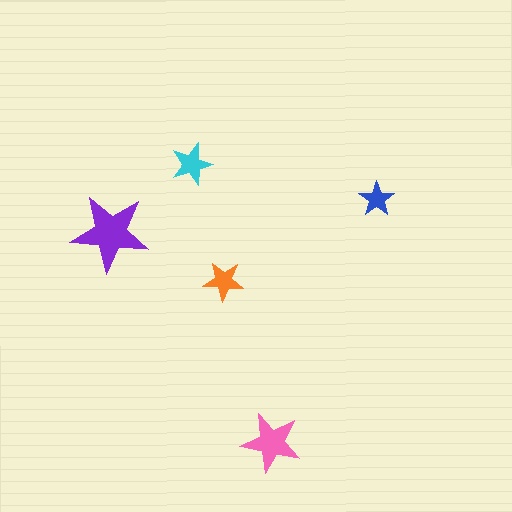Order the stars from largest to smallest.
the purple one, the pink one, the cyan one, the orange one, the blue one.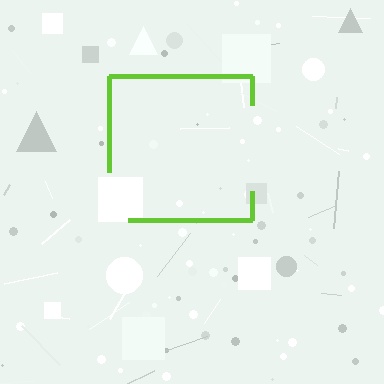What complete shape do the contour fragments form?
The contour fragments form a square.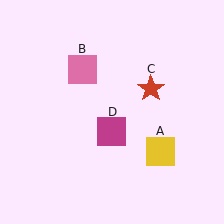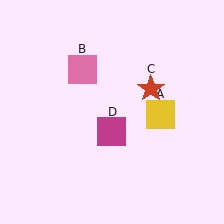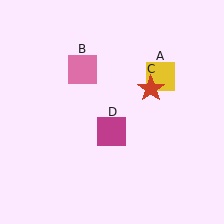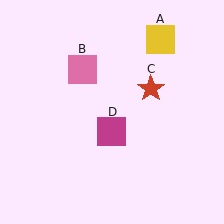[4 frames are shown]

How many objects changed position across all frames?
1 object changed position: yellow square (object A).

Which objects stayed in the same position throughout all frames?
Pink square (object B) and red star (object C) and magenta square (object D) remained stationary.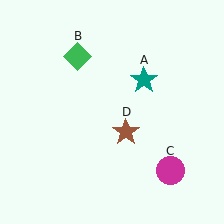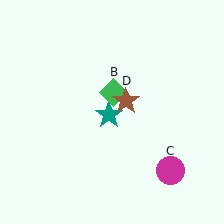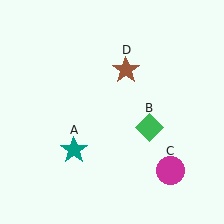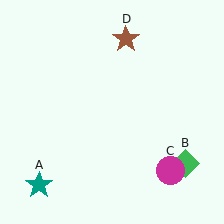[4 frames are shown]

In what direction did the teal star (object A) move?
The teal star (object A) moved down and to the left.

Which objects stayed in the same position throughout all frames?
Magenta circle (object C) remained stationary.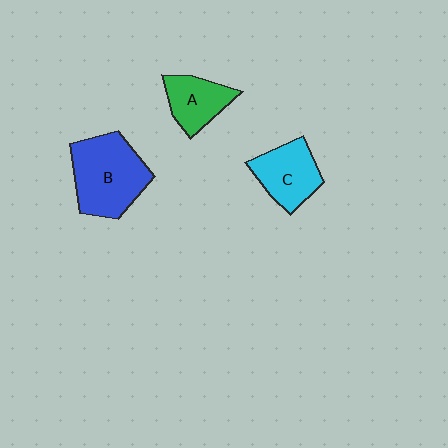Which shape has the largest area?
Shape B (blue).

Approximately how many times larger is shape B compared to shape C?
Approximately 1.5 times.